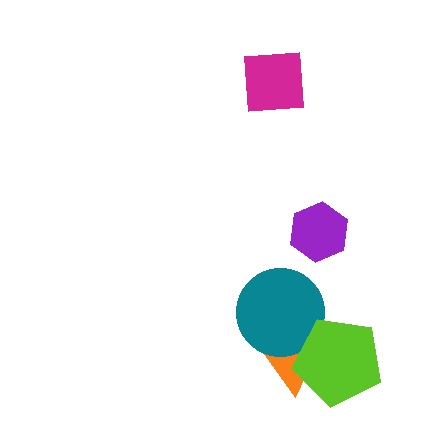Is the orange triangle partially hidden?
Yes, it is partially covered by another shape.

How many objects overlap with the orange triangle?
2 objects overlap with the orange triangle.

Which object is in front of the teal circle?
The lime pentagon is in front of the teal circle.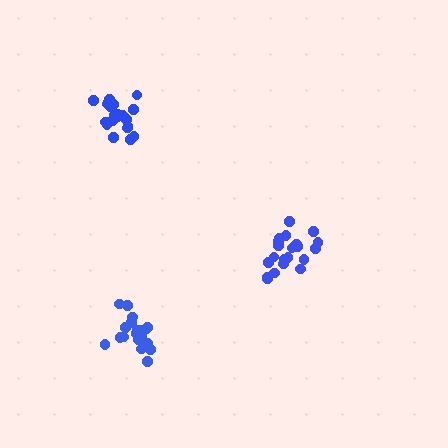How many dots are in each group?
Group 1: 21 dots, Group 2: 21 dots, Group 3: 21 dots (63 total).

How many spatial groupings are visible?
There are 3 spatial groupings.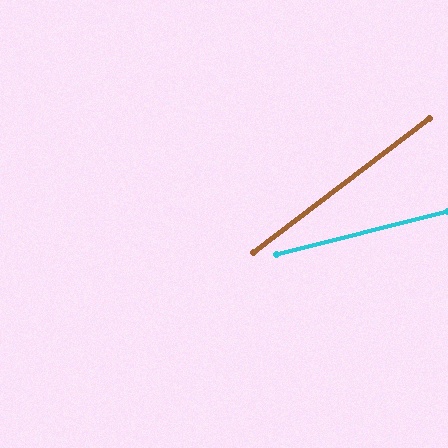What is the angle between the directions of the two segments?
Approximately 23 degrees.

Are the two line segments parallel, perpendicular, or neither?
Neither parallel nor perpendicular — they differ by about 23°.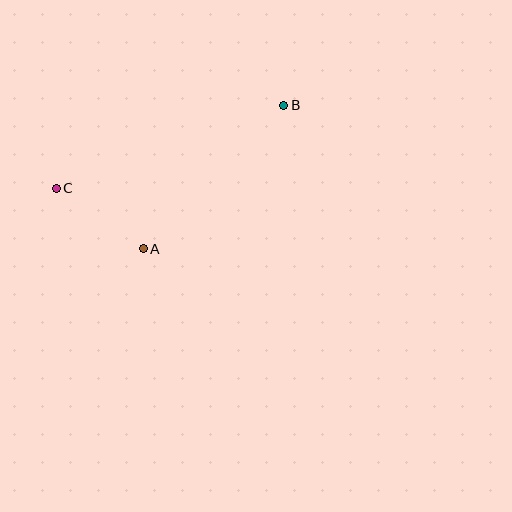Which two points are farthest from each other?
Points B and C are farthest from each other.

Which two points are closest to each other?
Points A and C are closest to each other.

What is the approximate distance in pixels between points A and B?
The distance between A and B is approximately 201 pixels.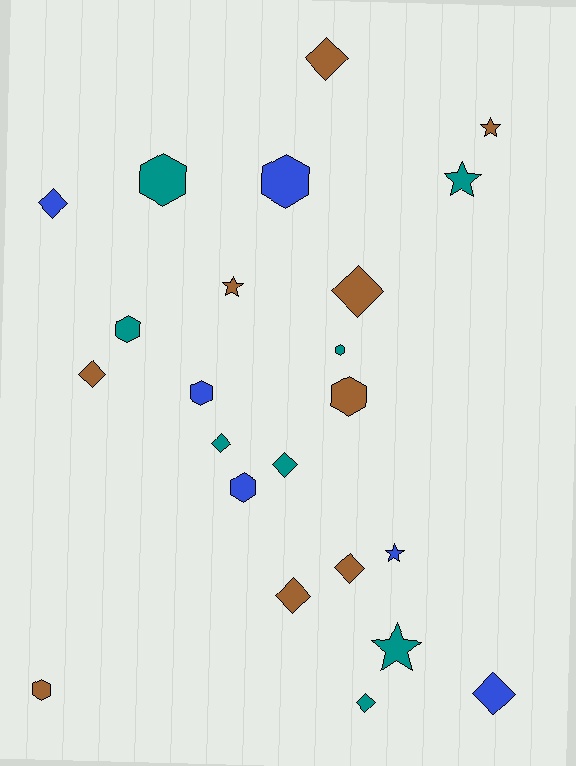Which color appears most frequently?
Brown, with 9 objects.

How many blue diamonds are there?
There are 2 blue diamonds.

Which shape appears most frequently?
Diamond, with 10 objects.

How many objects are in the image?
There are 23 objects.